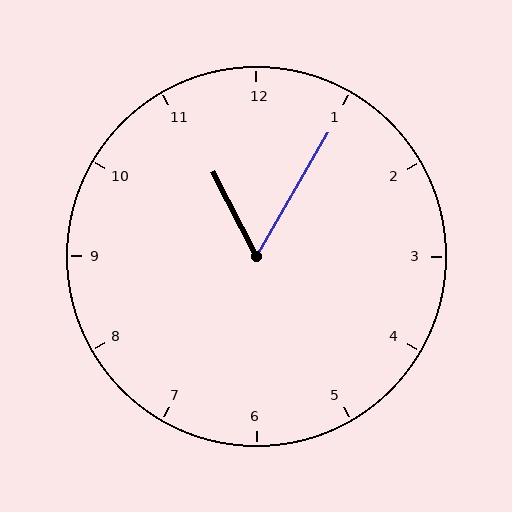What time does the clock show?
11:05.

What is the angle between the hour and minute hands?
Approximately 58 degrees.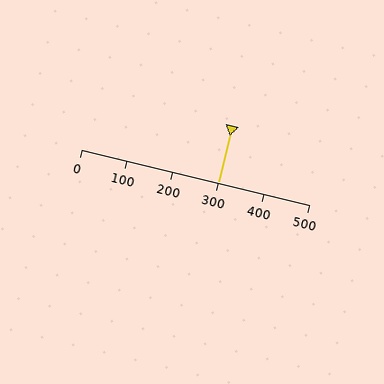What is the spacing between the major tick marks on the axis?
The major ticks are spaced 100 apart.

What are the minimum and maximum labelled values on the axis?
The axis runs from 0 to 500.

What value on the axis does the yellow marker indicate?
The marker indicates approximately 300.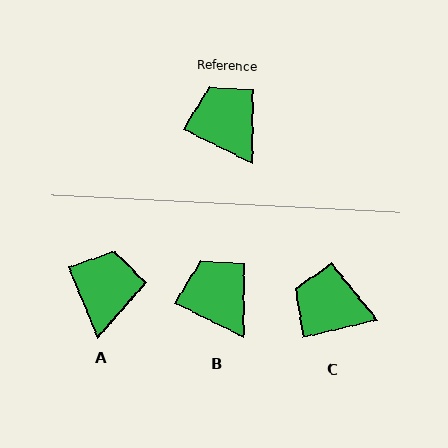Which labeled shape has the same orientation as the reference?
B.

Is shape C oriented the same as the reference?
No, it is off by about 40 degrees.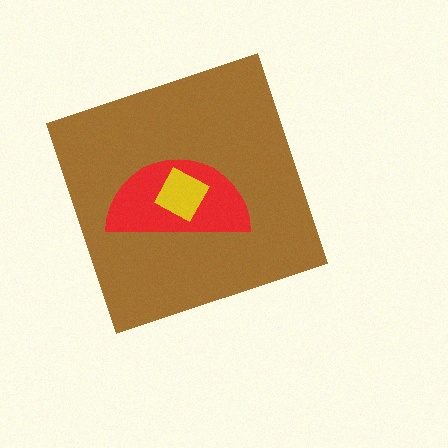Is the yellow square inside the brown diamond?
Yes.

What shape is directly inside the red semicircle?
The yellow square.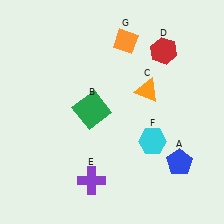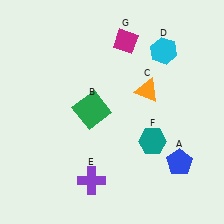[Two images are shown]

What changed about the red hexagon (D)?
In Image 1, D is red. In Image 2, it changed to cyan.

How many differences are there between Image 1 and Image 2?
There are 3 differences between the two images.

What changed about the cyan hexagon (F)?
In Image 1, F is cyan. In Image 2, it changed to teal.